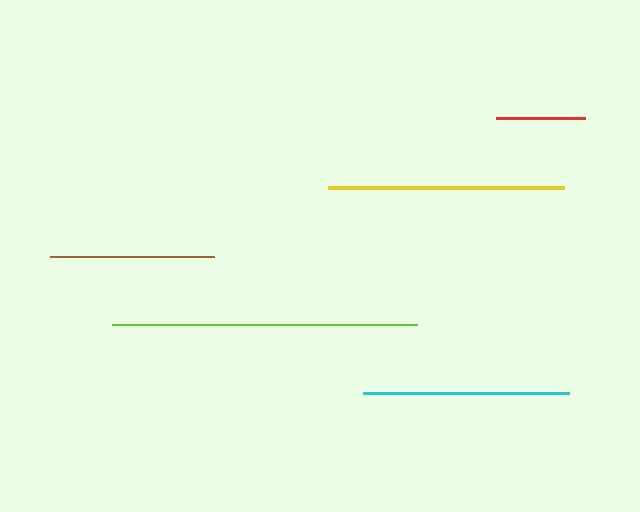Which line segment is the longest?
The lime line is the longest at approximately 305 pixels.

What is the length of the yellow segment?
The yellow segment is approximately 236 pixels long.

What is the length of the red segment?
The red segment is approximately 89 pixels long.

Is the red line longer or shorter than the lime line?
The lime line is longer than the red line.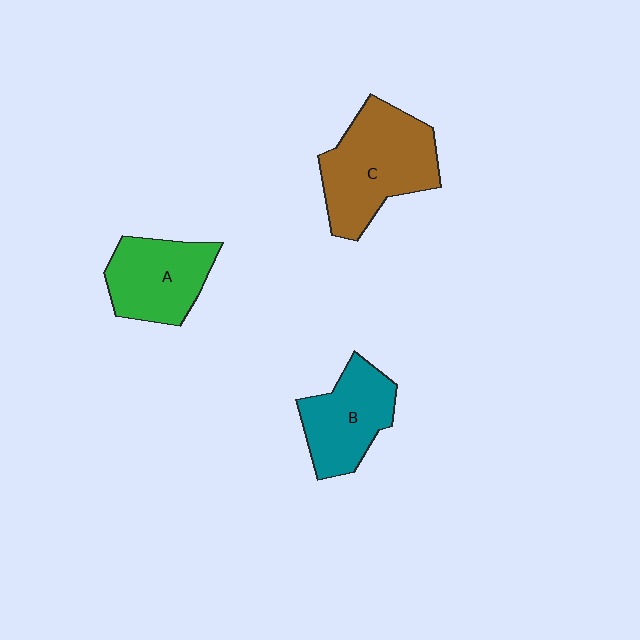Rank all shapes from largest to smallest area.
From largest to smallest: C (brown), A (green), B (teal).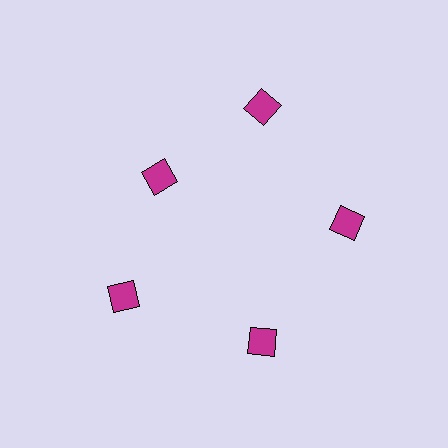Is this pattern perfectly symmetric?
No. The 5 magenta diamonds are arranged in a ring, but one element near the 10 o'clock position is pulled inward toward the center, breaking the 5-fold rotational symmetry.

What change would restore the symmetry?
The symmetry would be restored by moving it outward, back onto the ring so that all 5 diamonds sit at equal angles and equal distance from the center.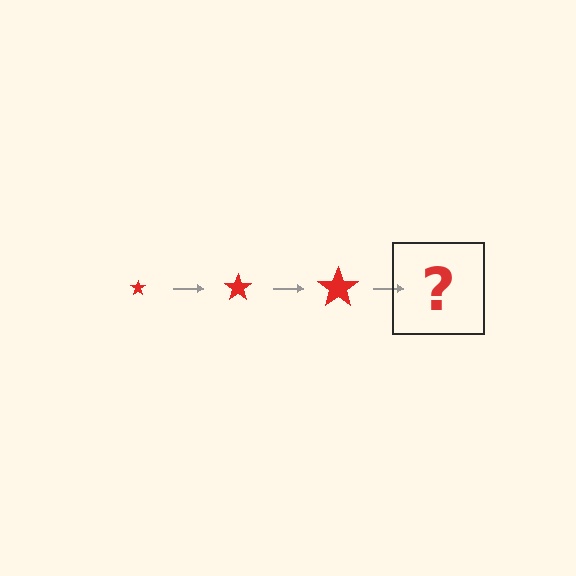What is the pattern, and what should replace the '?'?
The pattern is that the star gets progressively larger each step. The '?' should be a red star, larger than the previous one.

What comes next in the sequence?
The next element should be a red star, larger than the previous one.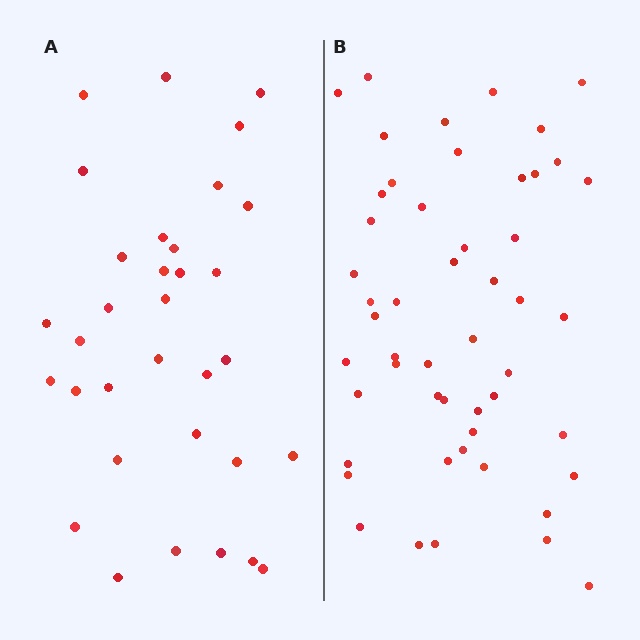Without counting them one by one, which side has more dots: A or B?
Region B (the right region) has more dots.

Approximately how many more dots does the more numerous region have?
Region B has approximately 20 more dots than region A.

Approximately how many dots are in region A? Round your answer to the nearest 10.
About 30 dots. (The exact count is 33, which rounds to 30.)